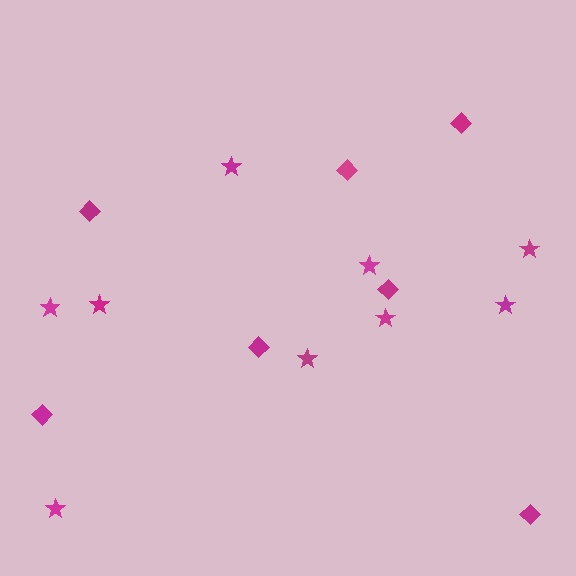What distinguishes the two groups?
There are 2 groups: one group of diamonds (7) and one group of stars (9).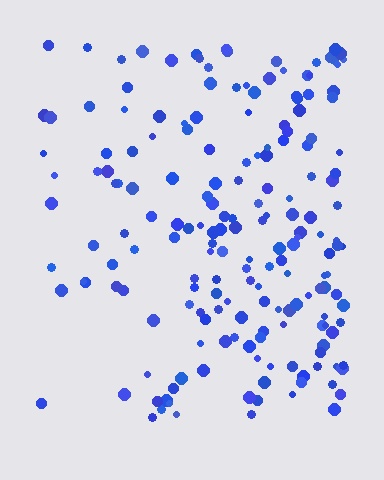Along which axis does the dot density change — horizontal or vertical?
Horizontal.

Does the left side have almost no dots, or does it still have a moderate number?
Still a moderate number, just noticeably fewer than the right.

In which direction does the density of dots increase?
From left to right, with the right side densest.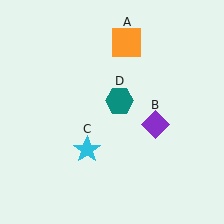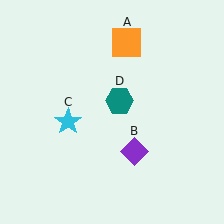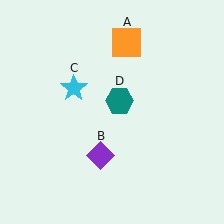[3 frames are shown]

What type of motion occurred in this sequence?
The purple diamond (object B), cyan star (object C) rotated clockwise around the center of the scene.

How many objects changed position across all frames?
2 objects changed position: purple diamond (object B), cyan star (object C).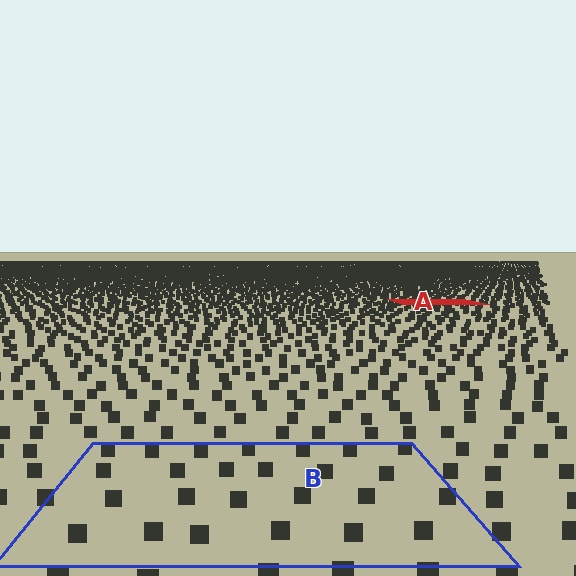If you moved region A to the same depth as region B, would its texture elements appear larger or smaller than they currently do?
They would appear larger. At a closer depth, the same texture elements are projected at a bigger on-screen size.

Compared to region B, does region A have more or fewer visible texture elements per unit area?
Region A has more texture elements per unit area — they are packed more densely because it is farther away.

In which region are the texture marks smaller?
The texture marks are smaller in region A, because it is farther away.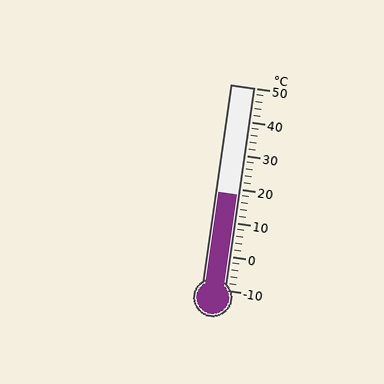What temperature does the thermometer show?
The thermometer shows approximately 18°C.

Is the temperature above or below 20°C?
The temperature is below 20°C.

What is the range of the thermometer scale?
The thermometer scale ranges from -10°C to 50°C.